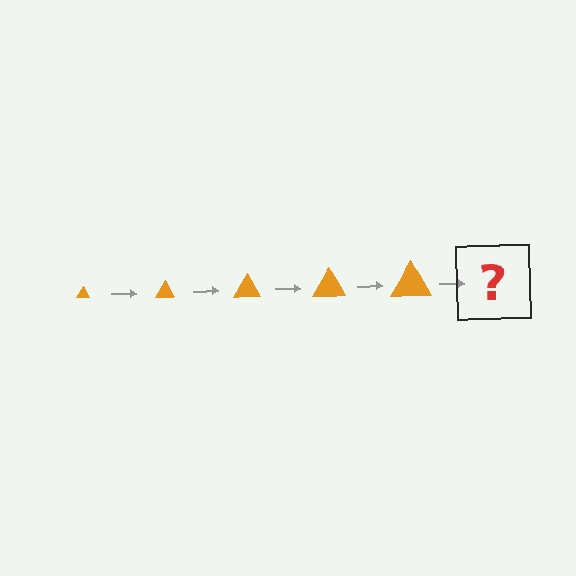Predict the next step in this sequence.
The next step is an orange triangle, larger than the previous one.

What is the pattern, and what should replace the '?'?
The pattern is that the triangle gets progressively larger each step. The '?' should be an orange triangle, larger than the previous one.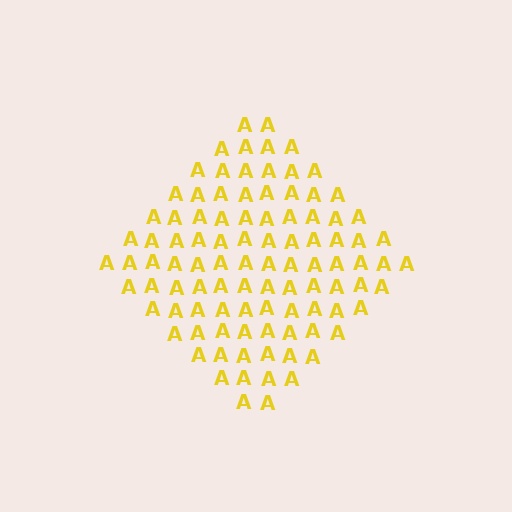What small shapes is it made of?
It is made of small letter A's.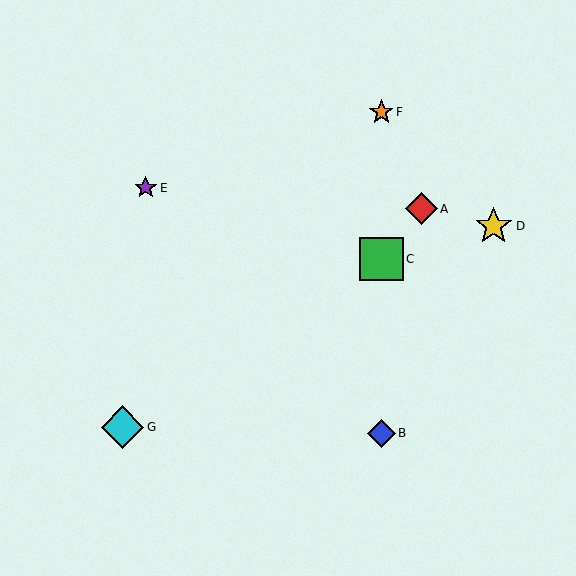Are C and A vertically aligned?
No, C is at x≈381 and A is at x≈421.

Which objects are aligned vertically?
Objects B, C, F are aligned vertically.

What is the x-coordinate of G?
Object G is at x≈122.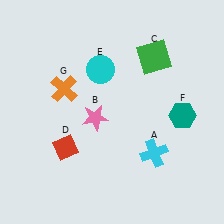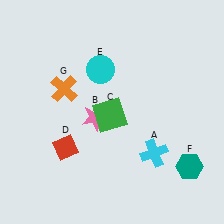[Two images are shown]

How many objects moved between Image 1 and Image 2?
2 objects moved between the two images.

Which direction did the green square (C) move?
The green square (C) moved down.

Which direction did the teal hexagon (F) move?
The teal hexagon (F) moved down.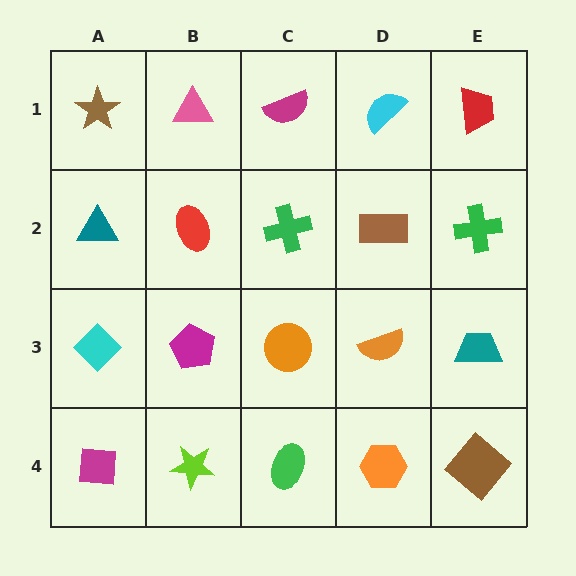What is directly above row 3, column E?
A green cross.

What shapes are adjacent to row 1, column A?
A teal triangle (row 2, column A), a pink triangle (row 1, column B).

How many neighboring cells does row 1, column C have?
3.